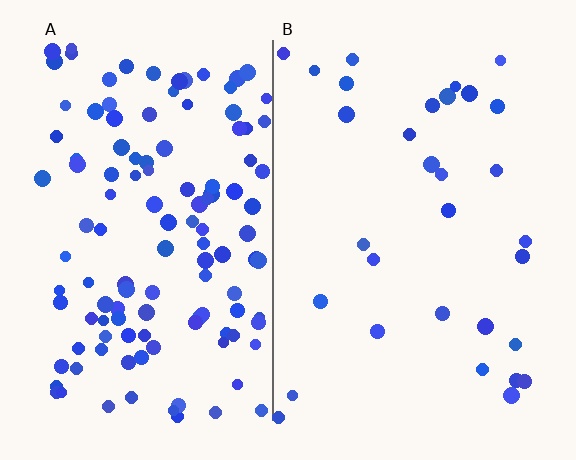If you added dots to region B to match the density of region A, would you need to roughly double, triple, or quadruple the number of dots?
Approximately quadruple.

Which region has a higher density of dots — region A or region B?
A (the left).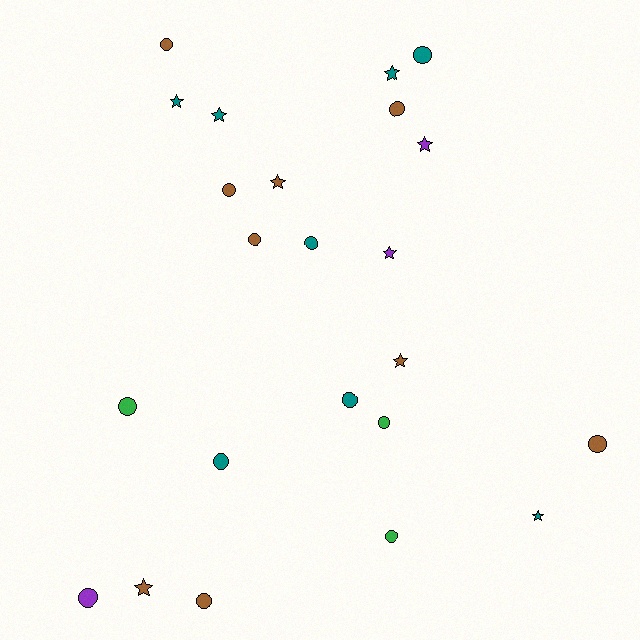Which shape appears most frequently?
Circle, with 14 objects.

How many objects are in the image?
There are 23 objects.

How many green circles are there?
There are 3 green circles.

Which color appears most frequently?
Brown, with 9 objects.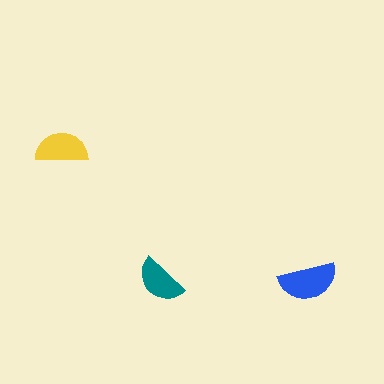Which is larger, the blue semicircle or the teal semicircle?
The blue one.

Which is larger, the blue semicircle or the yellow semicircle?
The blue one.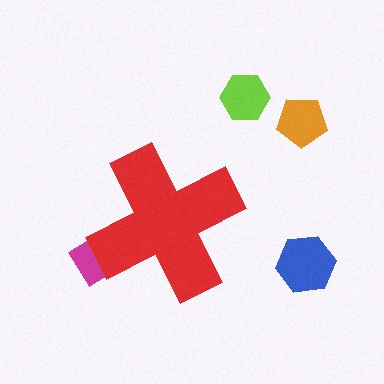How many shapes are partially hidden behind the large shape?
1 shape is partially hidden.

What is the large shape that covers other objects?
A red cross.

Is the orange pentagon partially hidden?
No, the orange pentagon is fully visible.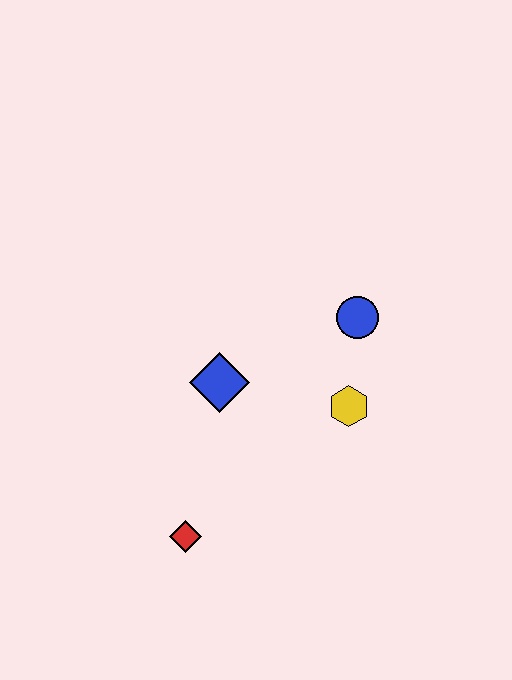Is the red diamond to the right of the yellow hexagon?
No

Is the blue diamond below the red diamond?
No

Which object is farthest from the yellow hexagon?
The red diamond is farthest from the yellow hexagon.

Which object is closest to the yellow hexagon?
The blue circle is closest to the yellow hexagon.